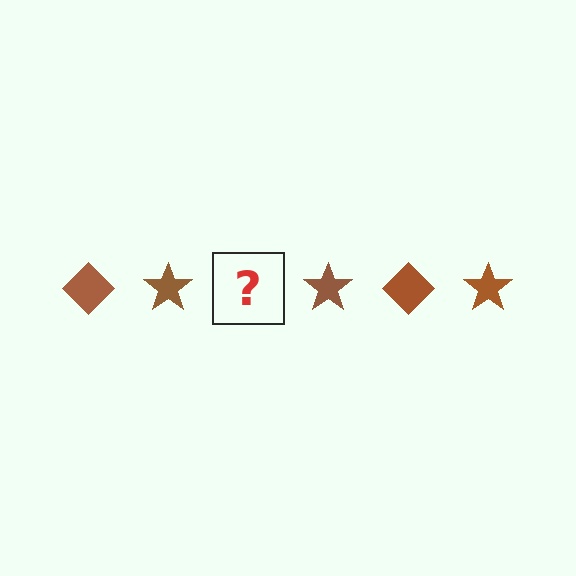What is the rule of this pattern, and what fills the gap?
The rule is that the pattern cycles through diamond, star shapes in brown. The gap should be filled with a brown diamond.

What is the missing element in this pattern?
The missing element is a brown diamond.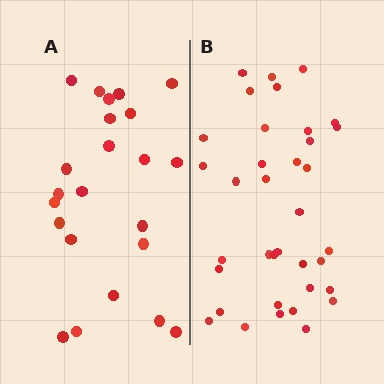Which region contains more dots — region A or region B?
Region B (the right region) has more dots.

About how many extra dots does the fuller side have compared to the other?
Region B has approximately 15 more dots than region A.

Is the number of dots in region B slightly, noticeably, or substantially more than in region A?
Region B has substantially more. The ratio is roughly 1.6 to 1.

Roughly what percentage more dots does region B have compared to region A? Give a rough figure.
About 55% more.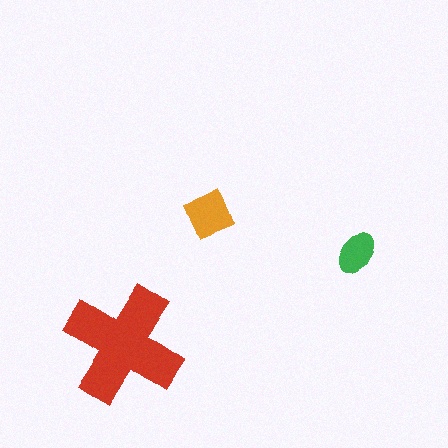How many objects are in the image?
There are 3 objects in the image.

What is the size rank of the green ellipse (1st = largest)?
3rd.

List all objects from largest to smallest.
The red cross, the orange diamond, the green ellipse.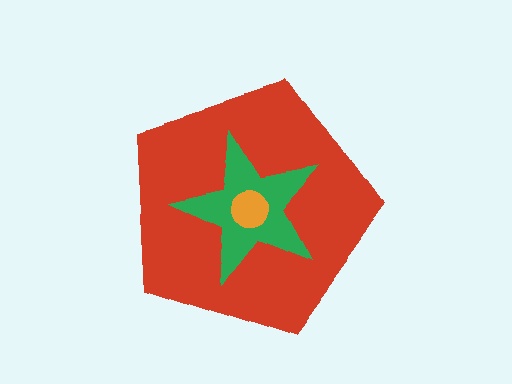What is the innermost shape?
The orange circle.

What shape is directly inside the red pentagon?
The green star.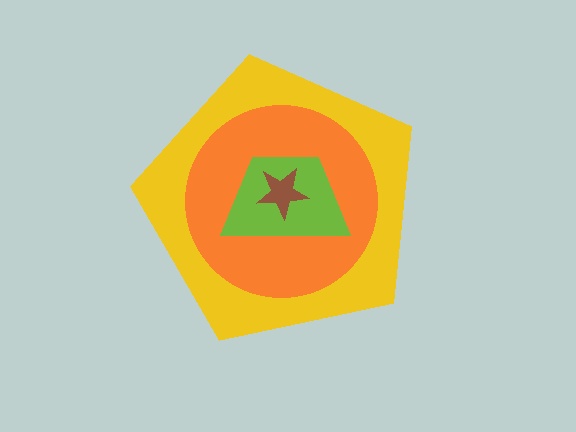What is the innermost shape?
The brown star.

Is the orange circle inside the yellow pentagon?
Yes.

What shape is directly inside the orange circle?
The lime trapezoid.